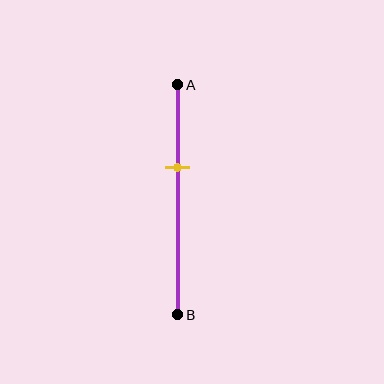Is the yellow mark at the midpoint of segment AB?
No, the mark is at about 35% from A, not at the 50% midpoint.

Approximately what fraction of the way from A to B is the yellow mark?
The yellow mark is approximately 35% of the way from A to B.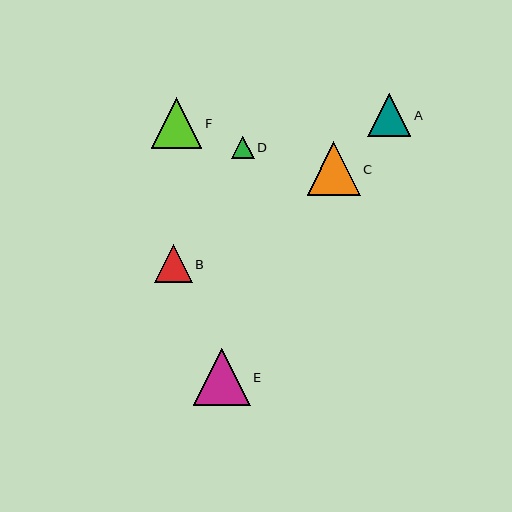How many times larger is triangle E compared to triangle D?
Triangle E is approximately 2.6 times the size of triangle D.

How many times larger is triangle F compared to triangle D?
Triangle F is approximately 2.3 times the size of triangle D.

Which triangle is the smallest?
Triangle D is the smallest with a size of approximately 22 pixels.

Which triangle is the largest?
Triangle E is the largest with a size of approximately 57 pixels.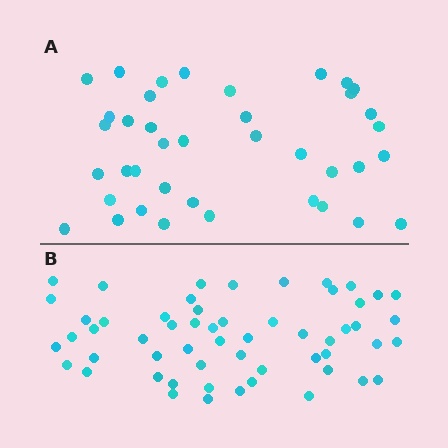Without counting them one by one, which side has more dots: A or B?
Region B (the bottom region) has more dots.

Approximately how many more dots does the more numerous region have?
Region B has approximately 15 more dots than region A.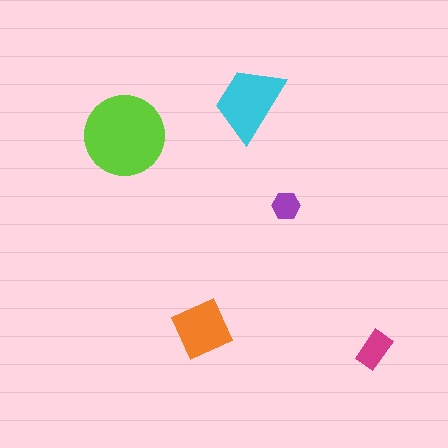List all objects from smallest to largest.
The purple hexagon, the magenta rectangle, the orange diamond, the cyan trapezoid, the lime circle.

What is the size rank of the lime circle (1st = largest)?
1st.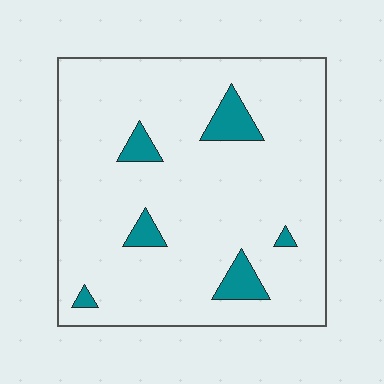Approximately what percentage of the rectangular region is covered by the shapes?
Approximately 10%.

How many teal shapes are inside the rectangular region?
6.